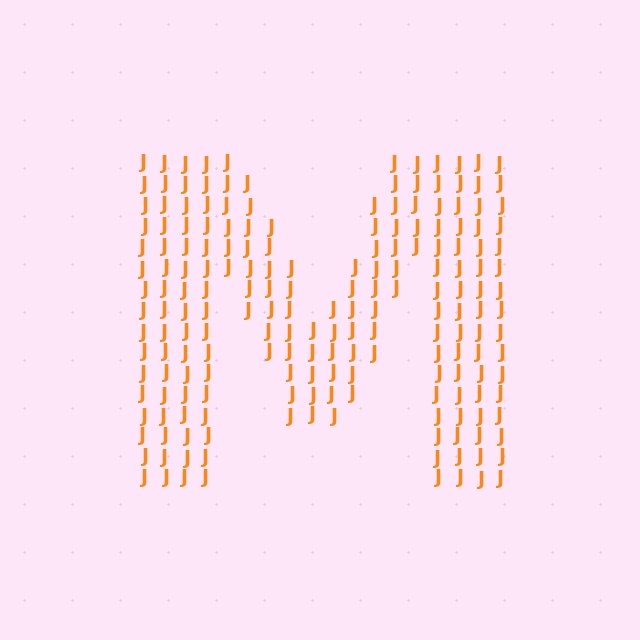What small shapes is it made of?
It is made of small letter J's.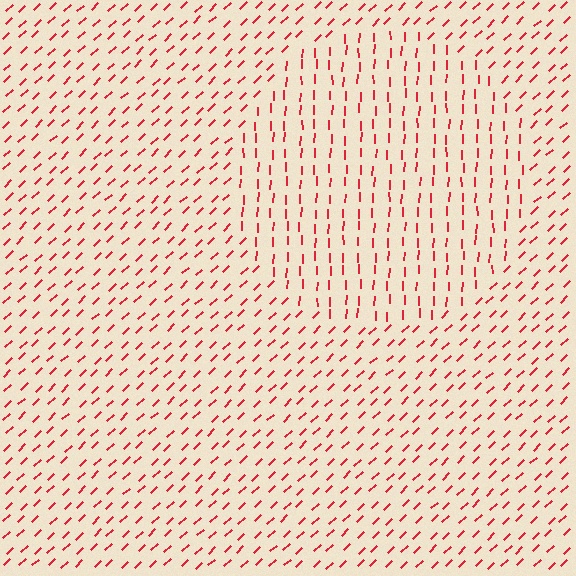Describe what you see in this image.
The image is filled with small red line segments. A circle region in the image has lines oriented differently from the surrounding lines, creating a visible texture boundary.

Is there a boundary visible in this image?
Yes, there is a texture boundary formed by a change in line orientation.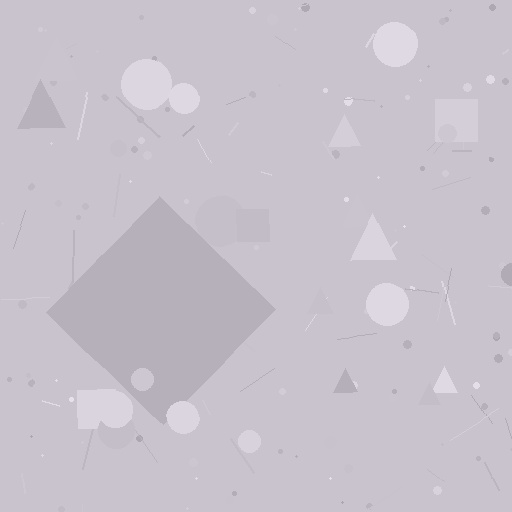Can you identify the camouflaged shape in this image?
The camouflaged shape is a diamond.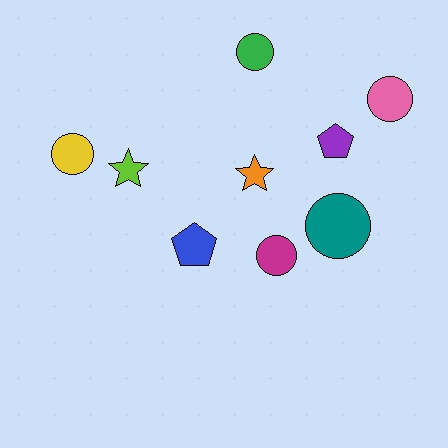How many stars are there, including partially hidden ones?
There are 2 stars.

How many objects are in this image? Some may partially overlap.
There are 9 objects.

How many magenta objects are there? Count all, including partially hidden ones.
There is 1 magenta object.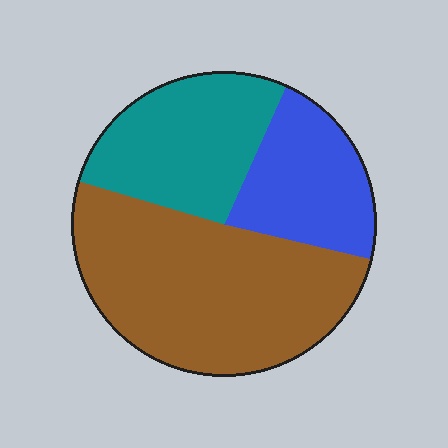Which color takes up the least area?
Blue, at roughly 20%.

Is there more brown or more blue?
Brown.